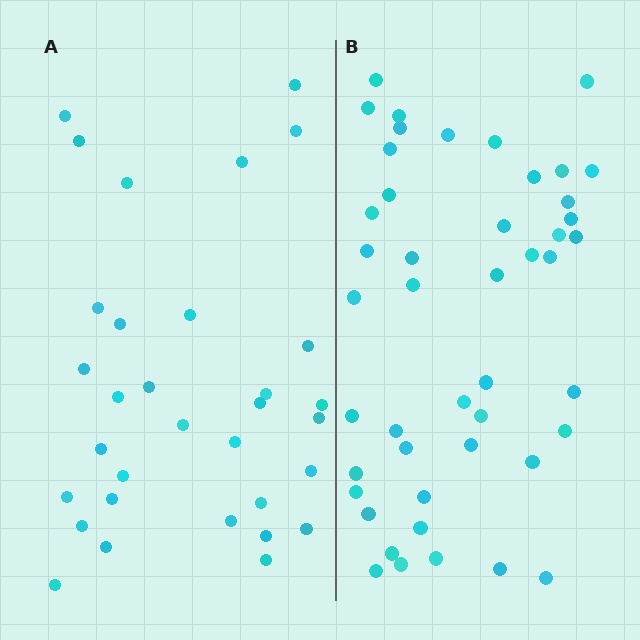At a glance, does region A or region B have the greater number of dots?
Region B (the right region) has more dots.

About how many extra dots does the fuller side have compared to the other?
Region B has approximately 15 more dots than region A.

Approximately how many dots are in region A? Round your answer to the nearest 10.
About 30 dots. (The exact count is 32, which rounds to 30.)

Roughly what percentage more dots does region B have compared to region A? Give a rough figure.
About 45% more.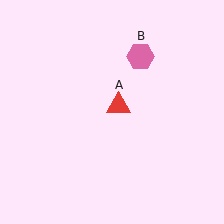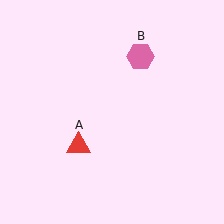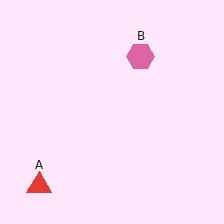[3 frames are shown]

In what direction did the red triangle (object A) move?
The red triangle (object A) moved down and to the left.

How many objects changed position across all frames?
1 object changed position: red triangle (object A).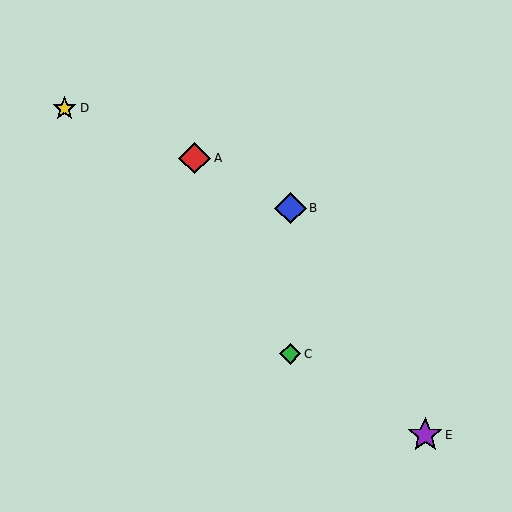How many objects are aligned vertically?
2 objects (B, C) are aligned vertically.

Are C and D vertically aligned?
No, C is at x≈290 and D is at x≈65.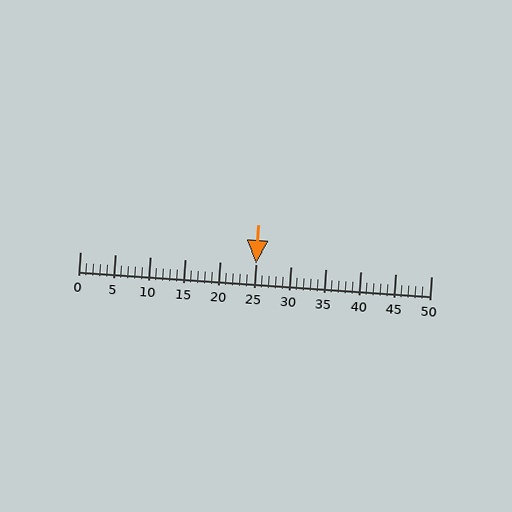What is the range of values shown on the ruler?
The ruler shows values from 0 to 50.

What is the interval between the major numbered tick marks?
The major tick marks are spaced 5 units apart.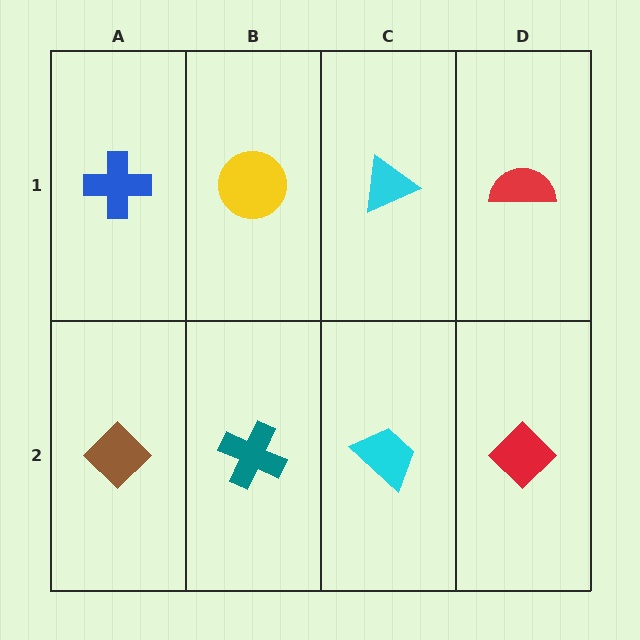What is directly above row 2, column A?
A blue cross.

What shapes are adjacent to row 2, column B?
A yellow circle (row 1, column B), a brown diamond (row 2, column A), a cyan trapezoid (row 2, column C).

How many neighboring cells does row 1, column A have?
2.